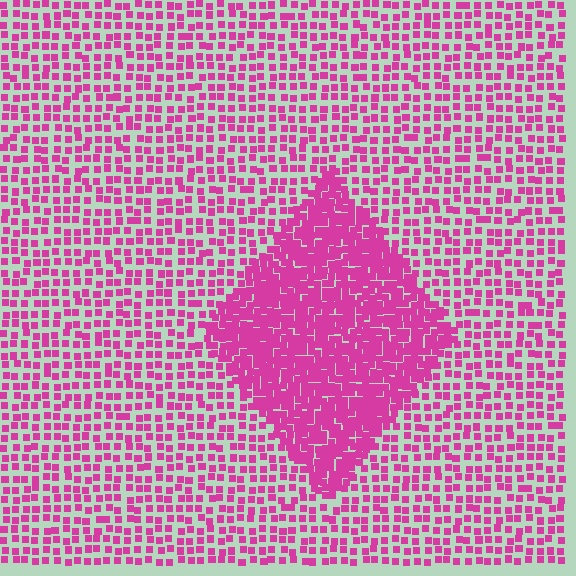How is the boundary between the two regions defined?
The boundary is defined by a change in element density (approximately 2.3x ratio). All elements are the same color, size, and shape.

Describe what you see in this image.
The image contains small magenta elements arranged at two different densities. A diamond-shaped region is visible where the elements are more densely packed than the surrounding area.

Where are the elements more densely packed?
The elements are more densely packed inside the diamond boundary.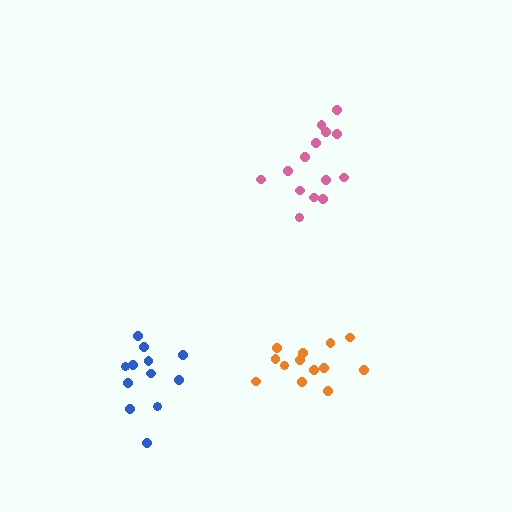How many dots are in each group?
Group 1: 12 dots, Group 2: 14 dots, Group 3: 14 dots (40 total).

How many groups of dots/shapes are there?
There are 3 groups.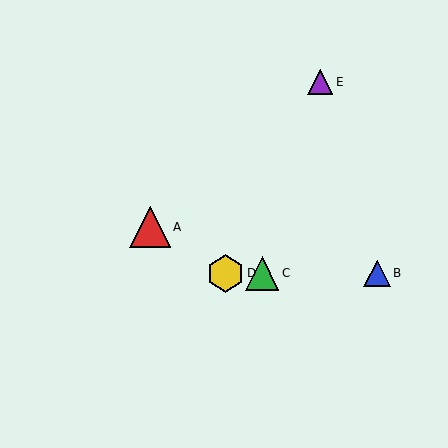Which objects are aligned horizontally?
Objects B, C, D are aligned horizontally.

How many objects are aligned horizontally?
3 objects (B, C, D) are aligned horizontally.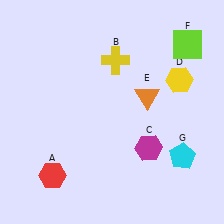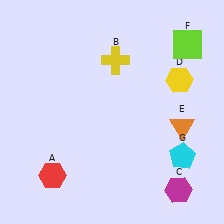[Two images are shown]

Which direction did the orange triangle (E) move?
The orange triangle (E) moved right.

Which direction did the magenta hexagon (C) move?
The magenta hexagon (C) moved down.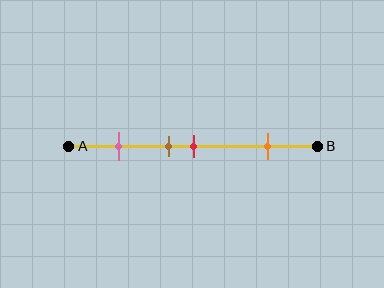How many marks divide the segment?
There are 4 marks dividing the segment.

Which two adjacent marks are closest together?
The brown and red marks are the closest adjacent pair.